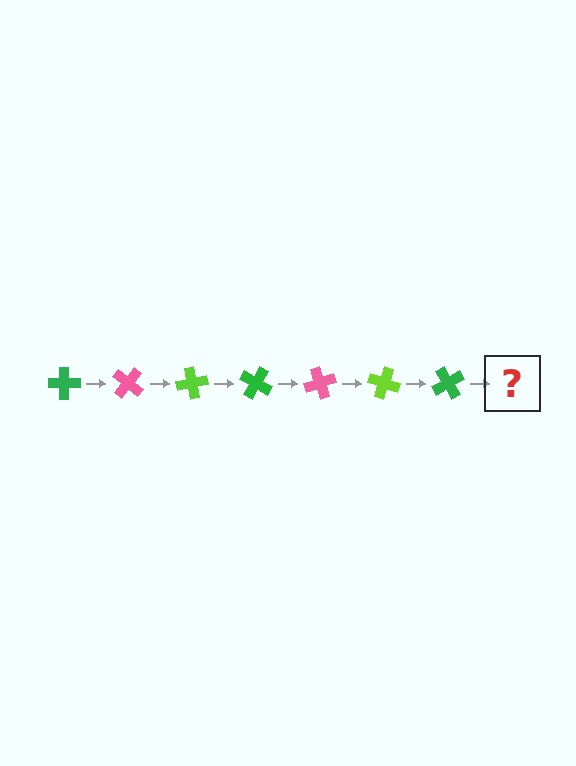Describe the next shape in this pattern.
It should be a pink cross, rotated 280 degrees from the start.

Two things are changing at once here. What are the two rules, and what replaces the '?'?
The two rules are that it rotates 40 degrees each step and the color cycles through green, pink, and lime. The '?' should be a pink cross, rotated 280 degrees from the start.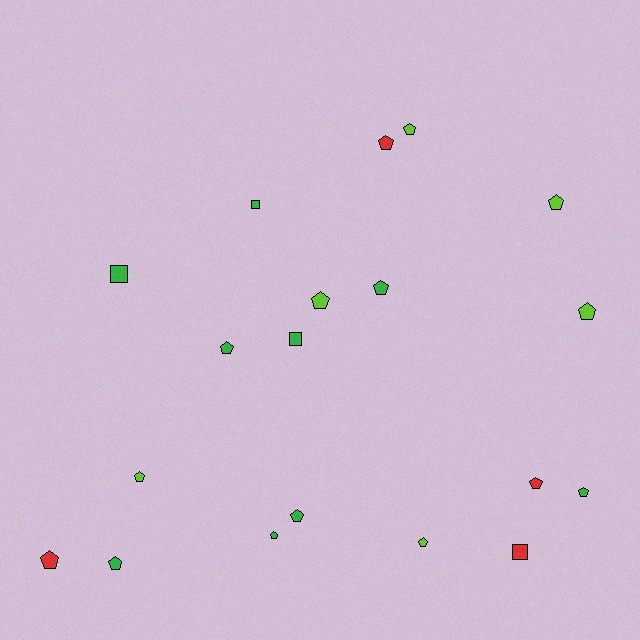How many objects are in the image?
There are 19 objects.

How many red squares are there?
There is 1 red square.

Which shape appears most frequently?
Pentagon, with 15 objects.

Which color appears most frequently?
Green, with 9 objects.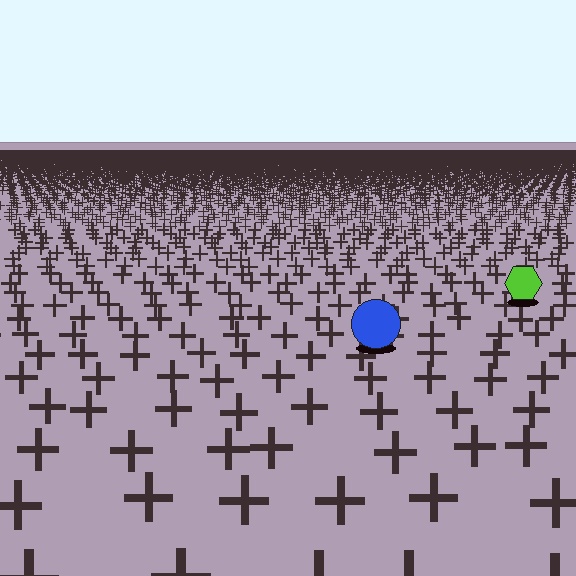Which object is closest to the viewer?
The blue circle is closest. The texture marks near it are larger and more spread out.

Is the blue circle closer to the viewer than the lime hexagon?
Yes. The blue circle is closer — you can tell from the texture gradient: the ground texture is coarser near it.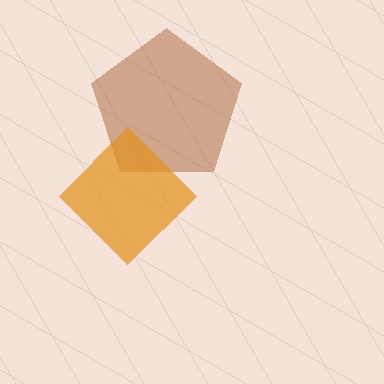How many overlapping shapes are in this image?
There are 2 overlapping shapes in the image.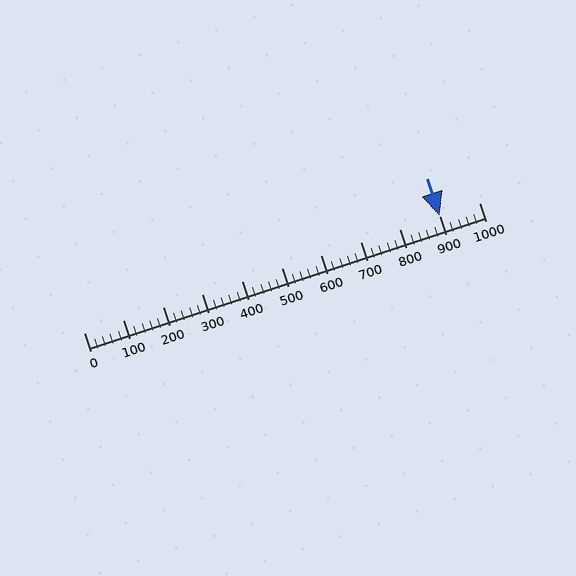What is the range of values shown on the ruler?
The ruler shows values from 0 to 1000.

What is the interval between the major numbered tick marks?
The major tick marks are spaced 100 units apart.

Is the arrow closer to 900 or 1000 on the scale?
The arrow is closer to 900.